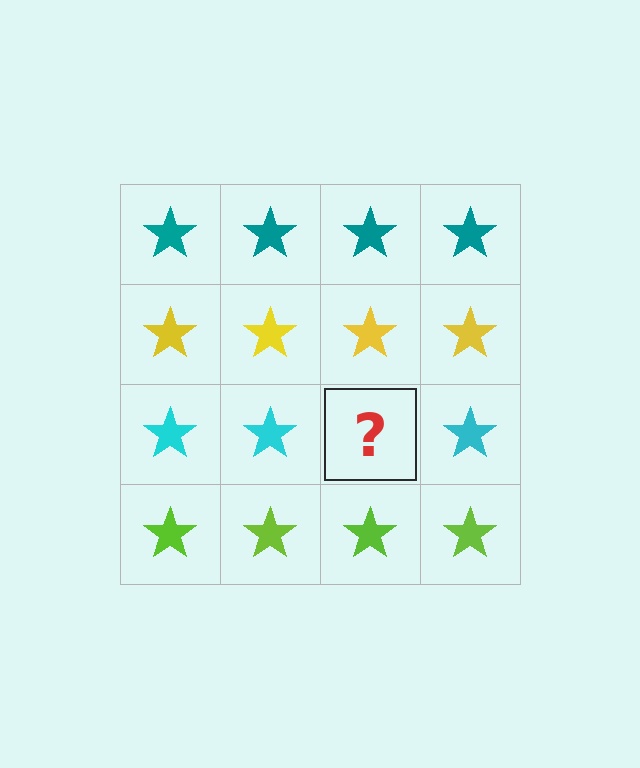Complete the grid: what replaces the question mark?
The question mark should be replaced with a cyan star.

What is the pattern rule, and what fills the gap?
The rule is that each row has a consistent color. The gap should be filled with a cyan star.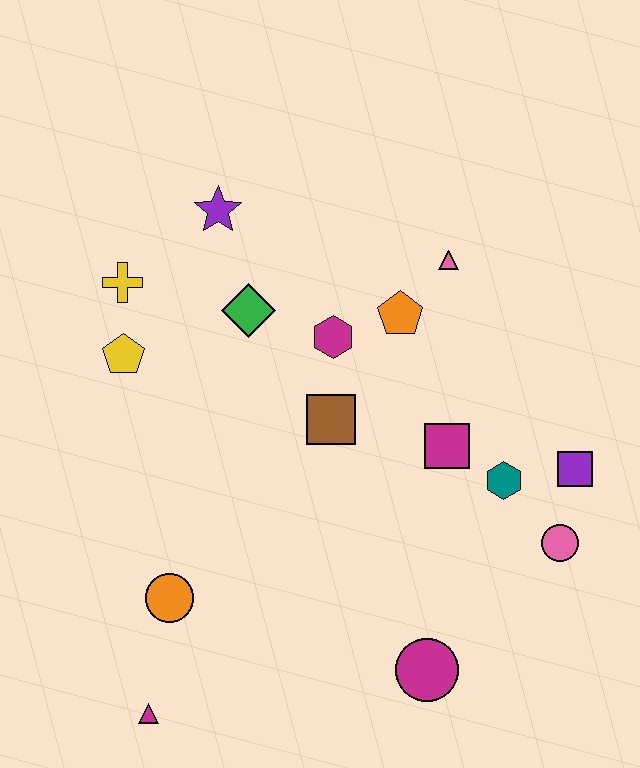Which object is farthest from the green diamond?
The magenta triangle is farthest from the green diamond.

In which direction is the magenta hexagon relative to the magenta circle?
The magenta hexagon is above the magenta circle.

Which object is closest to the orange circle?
The magenta triangle is closest to the orange circle.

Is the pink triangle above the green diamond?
Yes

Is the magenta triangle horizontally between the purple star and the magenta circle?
No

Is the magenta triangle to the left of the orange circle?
Yes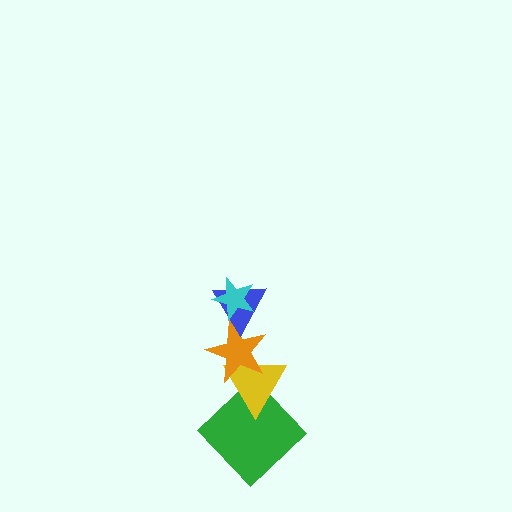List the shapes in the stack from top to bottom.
From top to bottom: the cyan star, the blue triangle, the orange star, the yellow triangle, the green diamond.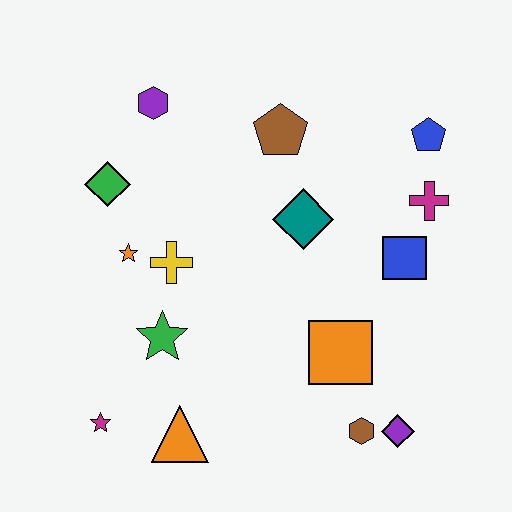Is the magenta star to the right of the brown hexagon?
No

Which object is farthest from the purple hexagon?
The purple diamond is farthest from the purple hexagon.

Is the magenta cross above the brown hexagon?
Yes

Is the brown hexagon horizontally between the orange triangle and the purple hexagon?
No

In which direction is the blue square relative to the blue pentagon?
The blue square is below the blue pentagon.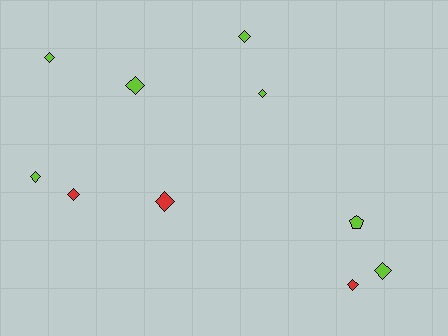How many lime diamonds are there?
There are 6 lime diamonds.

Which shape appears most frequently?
Diamond, with 9 objects.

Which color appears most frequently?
Lime, with 7 objects.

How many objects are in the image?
There are 10 objects.